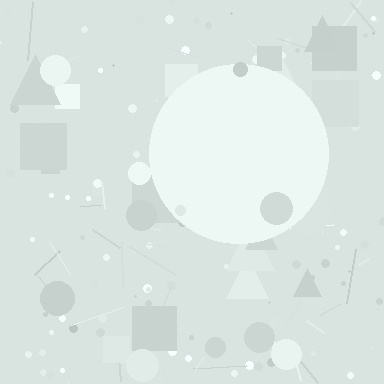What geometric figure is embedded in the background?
A circle is embedded in the background.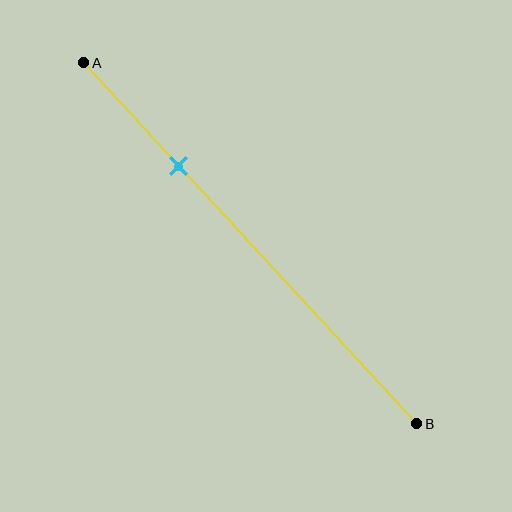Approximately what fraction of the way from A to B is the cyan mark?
The cyan mark is approximately 30% of the way from A to B.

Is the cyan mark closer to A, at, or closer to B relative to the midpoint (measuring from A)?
The cyan mark is closer to point A than the midpoint of segment AB.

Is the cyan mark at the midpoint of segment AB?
No, the mark is at about 30% from A, not at the 50% midpoint.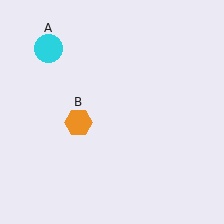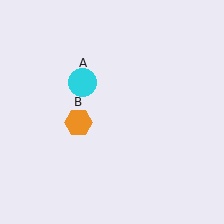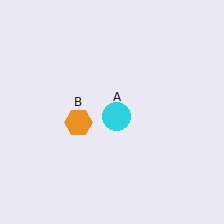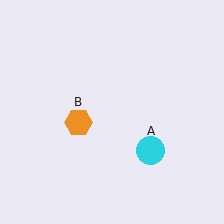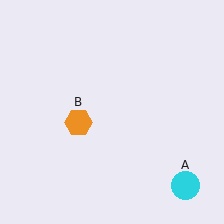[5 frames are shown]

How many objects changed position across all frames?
1 object changed position: cyan circle (object A).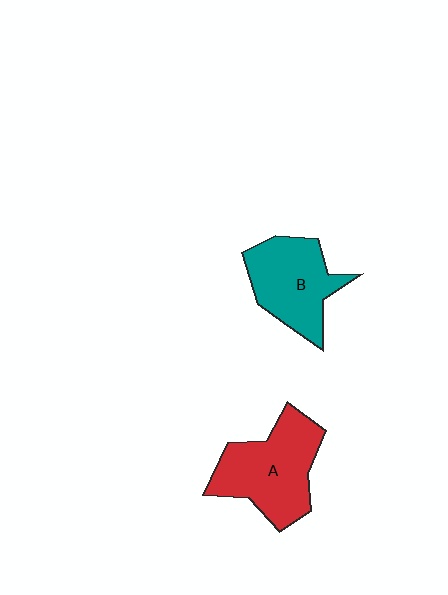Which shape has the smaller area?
Shape B (teal).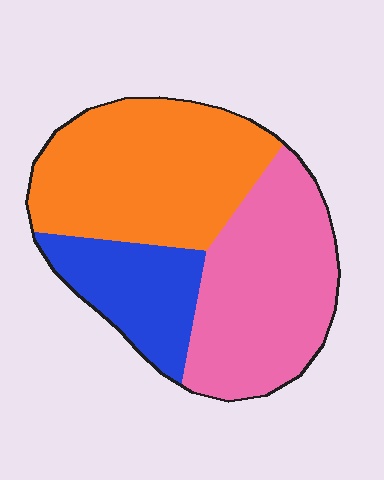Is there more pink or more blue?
Pink.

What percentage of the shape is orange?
Orange covers around 40% of the shape.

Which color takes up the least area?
Blue, at roughly 20%.